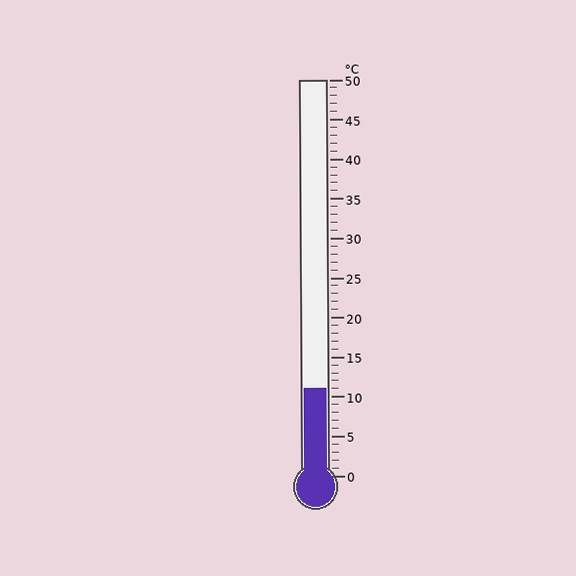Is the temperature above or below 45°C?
The temperature is below 45°C.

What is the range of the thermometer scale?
The thermometer scale ranges from 0°C to 50°C.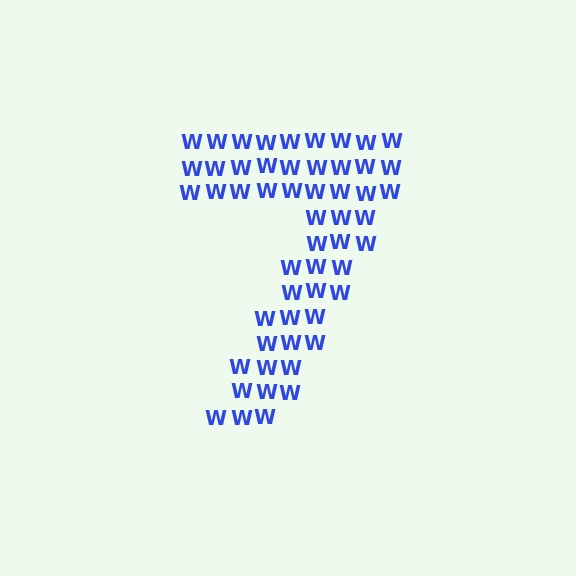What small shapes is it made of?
It is made of small letter W's.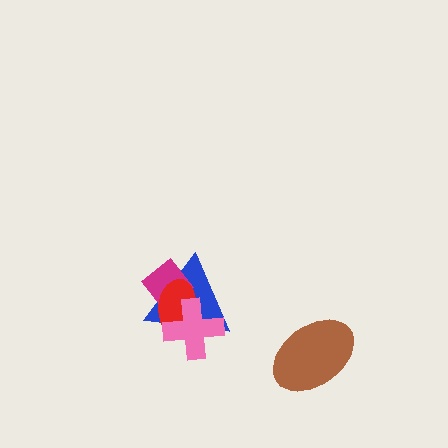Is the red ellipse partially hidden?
Yes, it is partially covered by another shape.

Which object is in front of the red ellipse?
The pink cross is in front of the red ellipse.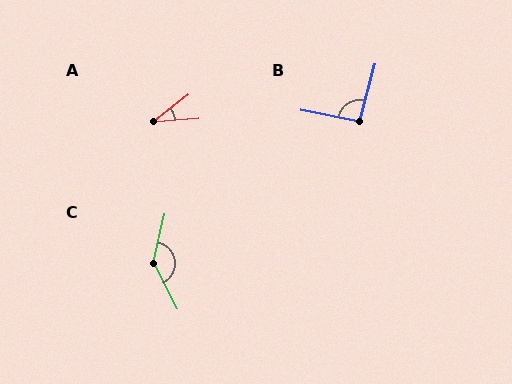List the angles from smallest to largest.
A (34°), B (94°), C (140°).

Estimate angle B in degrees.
Approximately 94 degrees.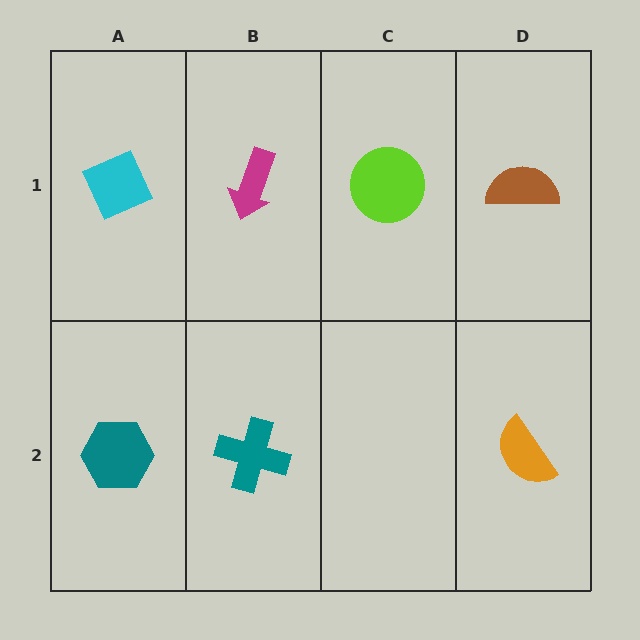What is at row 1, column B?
A magenta arrow.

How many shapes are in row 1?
4 shapes.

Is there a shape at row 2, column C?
No, that cell is empty.